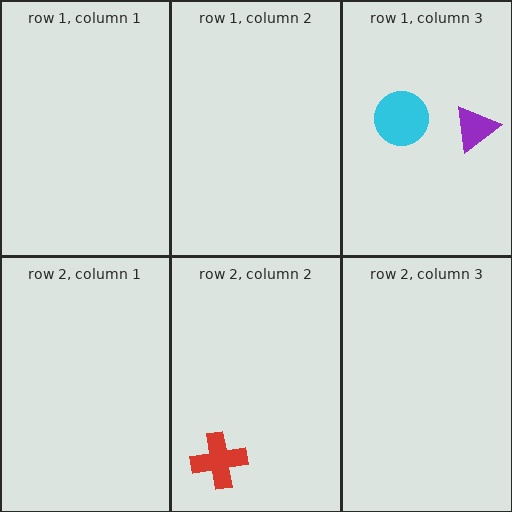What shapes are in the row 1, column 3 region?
The purple triangle, the cyan circle.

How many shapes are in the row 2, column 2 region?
1.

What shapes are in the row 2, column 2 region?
The red cross.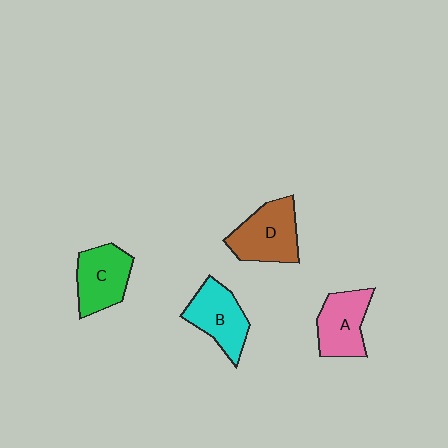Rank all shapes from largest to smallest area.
From largest to smallest: D (brown), B (cyan), C (green), A (pink).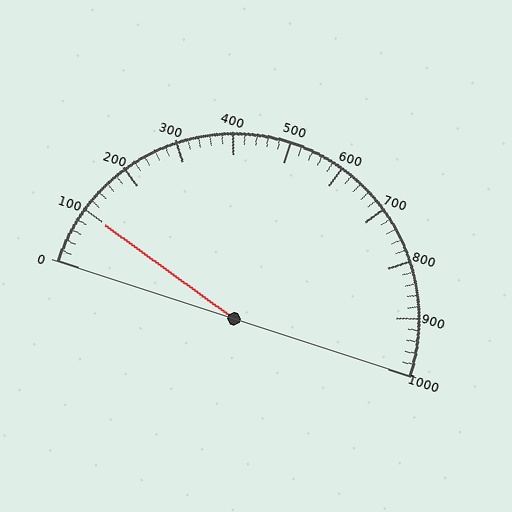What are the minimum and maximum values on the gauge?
The gauge ranges from 0 to 1000.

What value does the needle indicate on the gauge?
The needle indicates approximately 100.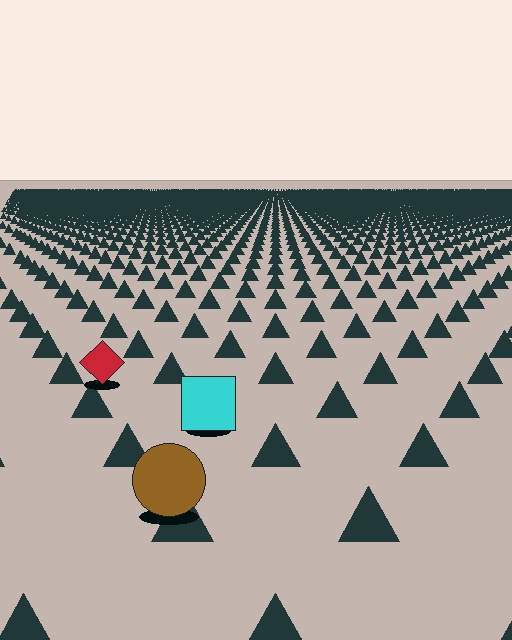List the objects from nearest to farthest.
From nearest to farthest: the brown circle, the cyan square, the red diamond.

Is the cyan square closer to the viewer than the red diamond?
Yes. The cyan square is closer — you can tell from the texture gradient: the ground texture is coarser near it.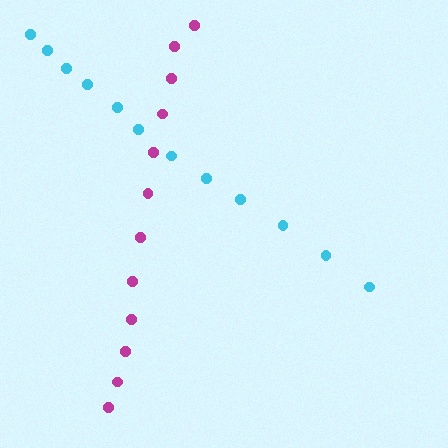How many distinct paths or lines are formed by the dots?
There are 2 distinct paths.